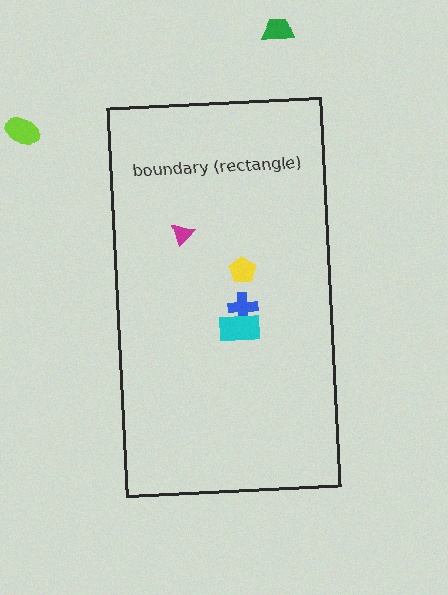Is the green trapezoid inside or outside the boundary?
Outside.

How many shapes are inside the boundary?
4 inside, 2 outside.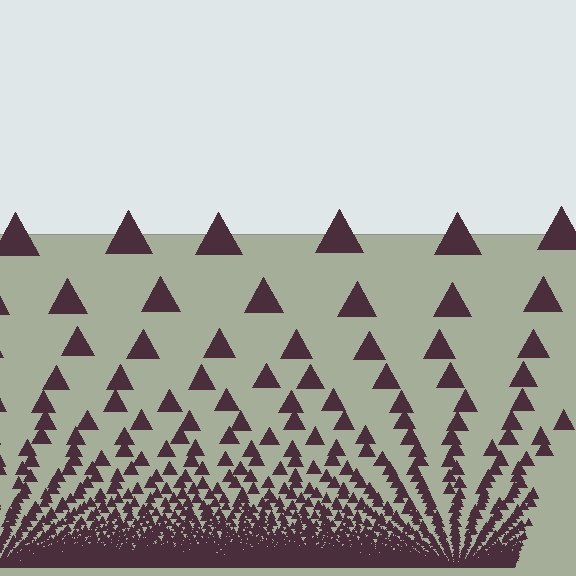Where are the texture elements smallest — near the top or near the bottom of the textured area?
Near the bottom.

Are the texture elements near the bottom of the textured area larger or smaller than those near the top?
Smaller. The gradient is inverted — elements near the bottom are smaller and denser.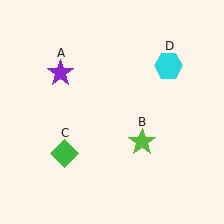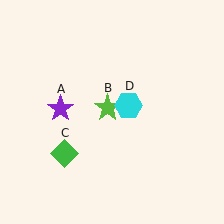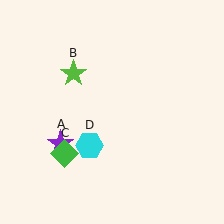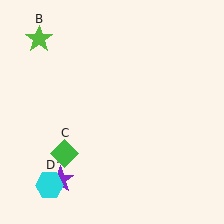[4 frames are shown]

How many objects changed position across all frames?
3 objects changed position: purple star (object A), lime star (object B), cyan hexagon (object D).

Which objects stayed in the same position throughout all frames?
Green diamond (object C) remained stationary.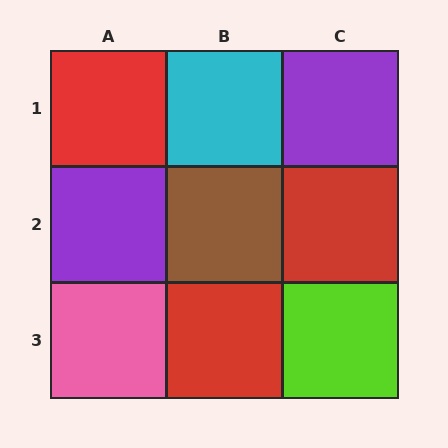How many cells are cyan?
1 cell is cyan.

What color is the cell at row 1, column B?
Cyan.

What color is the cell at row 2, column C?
Red.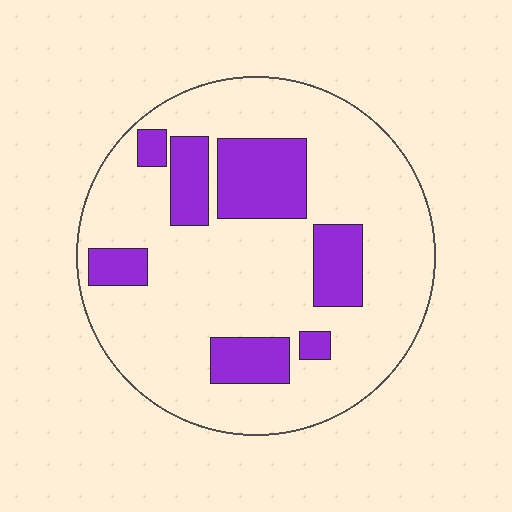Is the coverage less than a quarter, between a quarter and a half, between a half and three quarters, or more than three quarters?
Less than a quarter.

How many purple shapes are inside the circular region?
7.